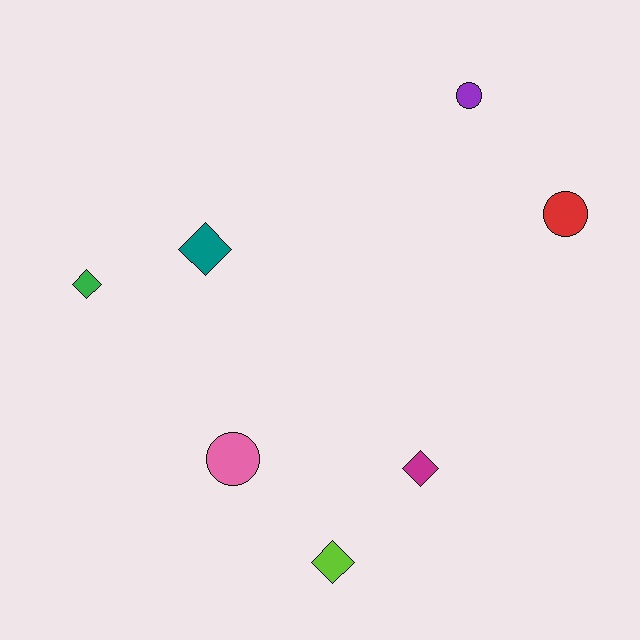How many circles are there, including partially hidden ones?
There are 3 circles.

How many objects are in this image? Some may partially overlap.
There are 7 objects.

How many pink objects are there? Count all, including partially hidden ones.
There is 1 pink object.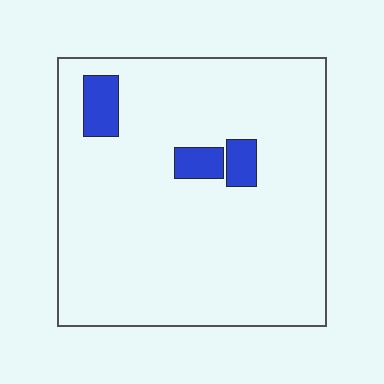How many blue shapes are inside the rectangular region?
3.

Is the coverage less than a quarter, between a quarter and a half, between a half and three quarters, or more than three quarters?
Less than a quarter.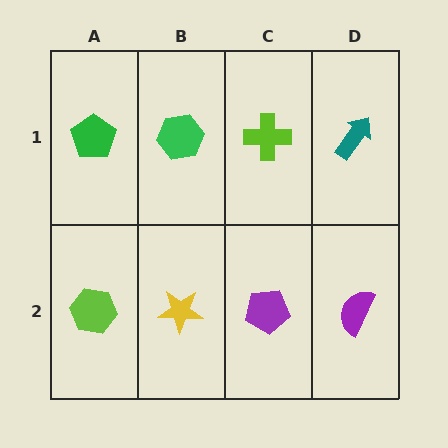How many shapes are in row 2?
4 shapes.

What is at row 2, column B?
A yellow star.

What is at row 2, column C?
A purple pentagon.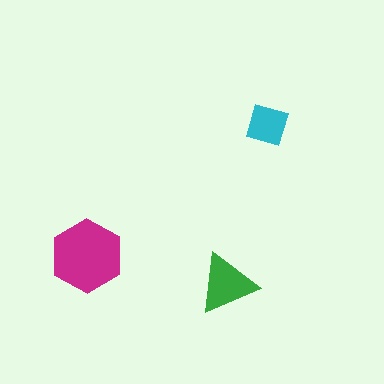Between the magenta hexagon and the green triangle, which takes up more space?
The magenta hexagon.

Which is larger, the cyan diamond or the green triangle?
The green triangle.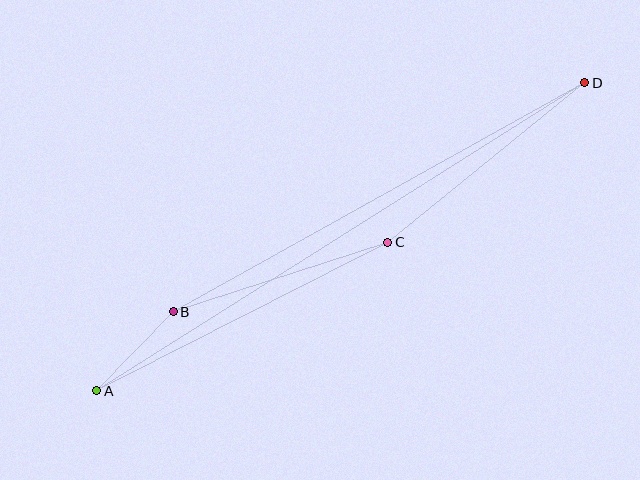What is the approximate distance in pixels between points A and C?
The distance between A and C is approximately 326 pixels.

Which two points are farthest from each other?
Points A and D are farthest from each other.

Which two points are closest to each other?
Points A and B are closest to each other.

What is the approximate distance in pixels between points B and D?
The distance between B and D is approximately 471 pixels.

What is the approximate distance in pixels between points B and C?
The distance between B and C is approximately 225 pixels.